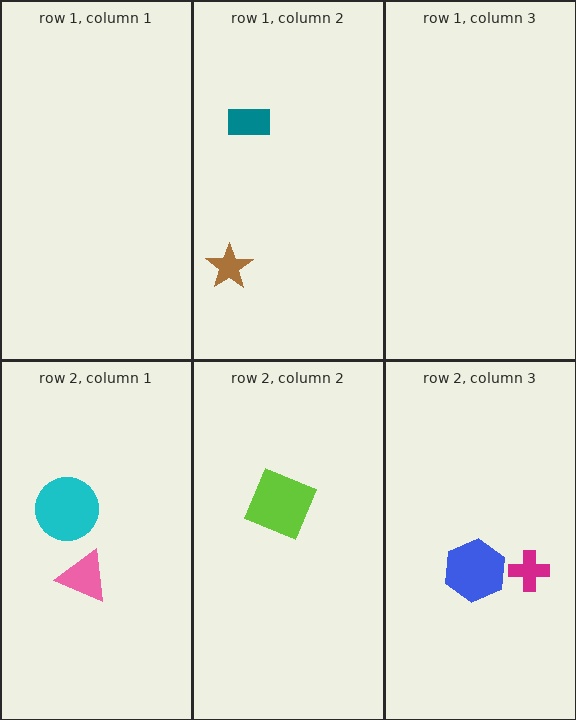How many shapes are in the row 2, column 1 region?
2.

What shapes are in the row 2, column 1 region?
The pink triangle, the cyan circle.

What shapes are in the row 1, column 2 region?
The brown star, the teal rectangle.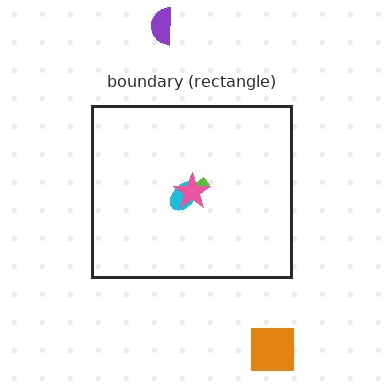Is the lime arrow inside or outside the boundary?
Inside.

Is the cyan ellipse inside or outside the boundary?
Inside.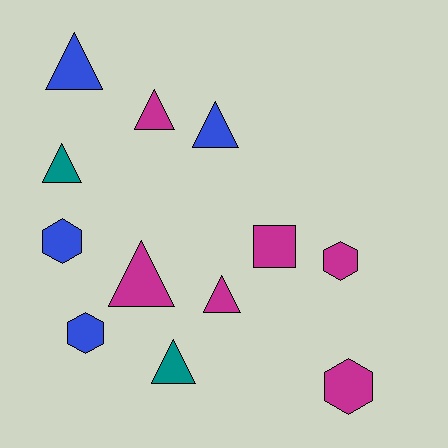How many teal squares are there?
There are no teal squares.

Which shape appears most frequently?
Triangle, with 7 objects.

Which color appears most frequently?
Magenta, with 6 objects.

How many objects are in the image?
There are 12 objects.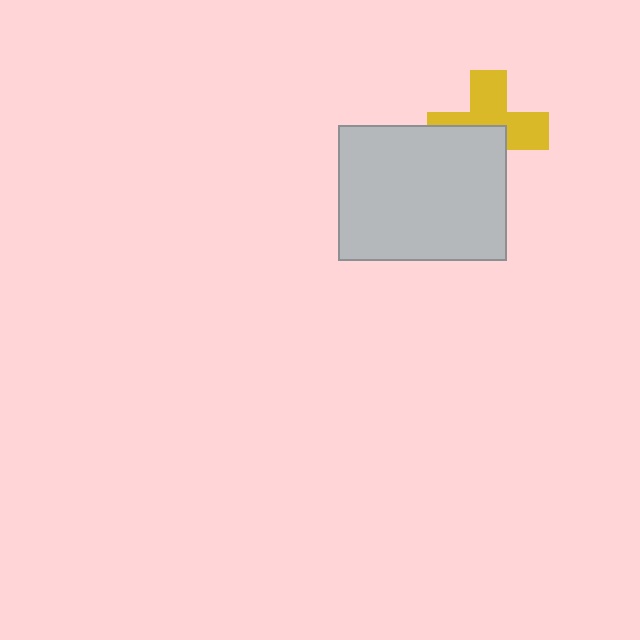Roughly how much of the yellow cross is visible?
About half of it is visible (roughly 55%).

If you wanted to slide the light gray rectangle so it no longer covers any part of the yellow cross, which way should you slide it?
Slide it toward the lower-left — that is the most direct way to separate the two shapes.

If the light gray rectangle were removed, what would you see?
You would see the complete yellow cross.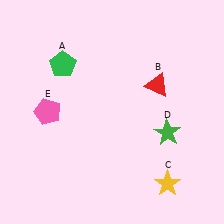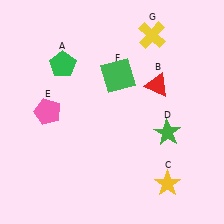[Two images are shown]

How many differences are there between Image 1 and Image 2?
There are 2 differences between the two images.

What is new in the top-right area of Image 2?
A green square (F) was added in the top-right area of Image 2.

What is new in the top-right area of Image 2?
A yellow cross (G) was added in the top-right area of Image 2.